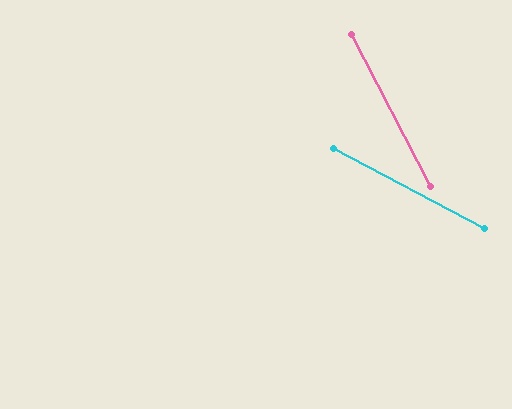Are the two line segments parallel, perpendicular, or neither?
Neither parallel nor perpendicular — they differ by about 35°.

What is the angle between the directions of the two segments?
Approximately 35 degrees.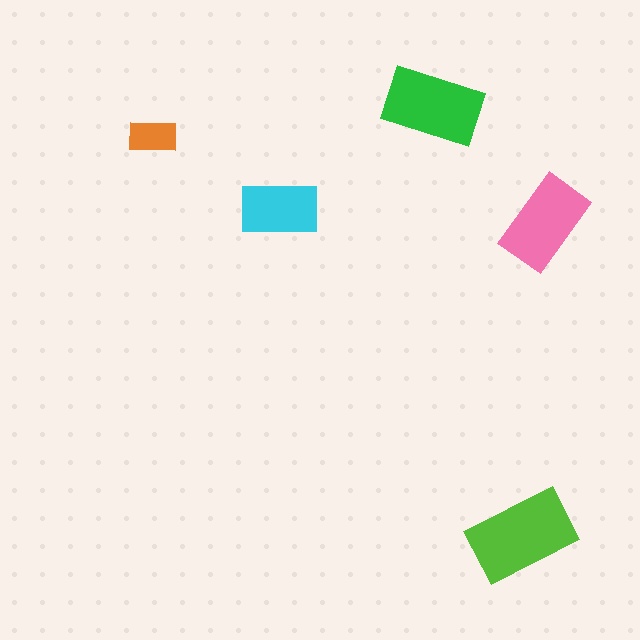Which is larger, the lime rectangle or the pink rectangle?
The lime one.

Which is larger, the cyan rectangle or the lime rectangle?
The lime one.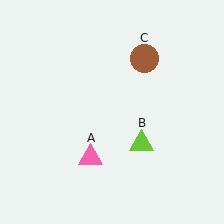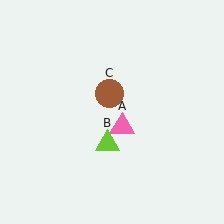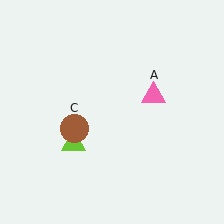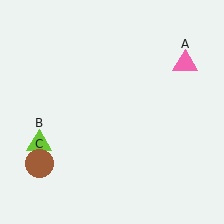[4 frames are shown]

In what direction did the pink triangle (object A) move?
The pink triangle (object A) moved up and to the right.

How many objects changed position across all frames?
3 objects changed position: pink triangle (object A), lime triangle (object B), brown circle (object C).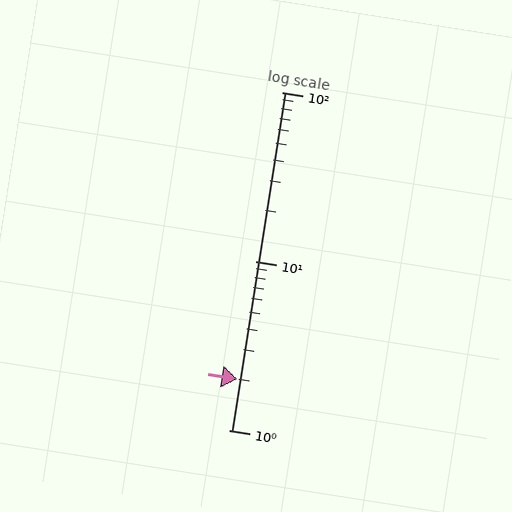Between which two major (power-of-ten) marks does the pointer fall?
The pointer is between 1 and 10.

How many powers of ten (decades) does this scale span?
The scale spans 2 decades, from 1 to 100.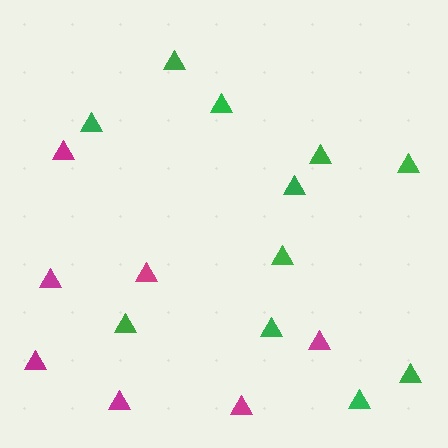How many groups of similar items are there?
There are 2 groups: one group of magenta triangles (7) and one group of green triangles (11).